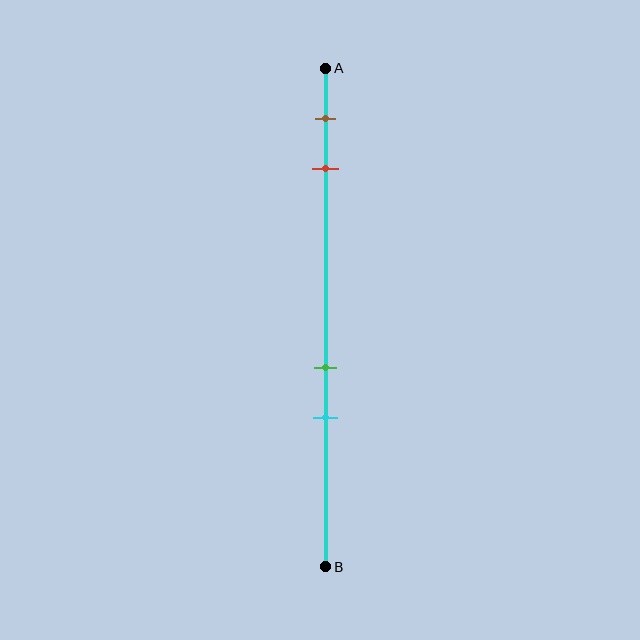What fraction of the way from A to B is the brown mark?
The brown mark is approximately 10% (0.1) of the way from A to B.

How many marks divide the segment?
There are 4 marks dividing the segment.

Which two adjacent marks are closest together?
The green and cyan marks are the closest adjacent pair.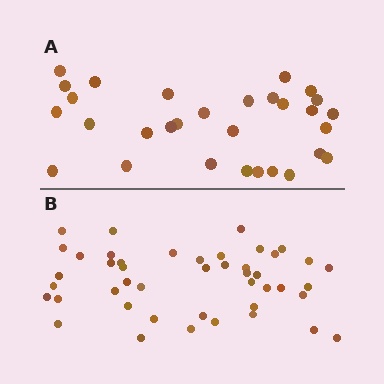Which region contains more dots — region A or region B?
Region B (the bottom region) has more dots.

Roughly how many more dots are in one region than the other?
Region B has approximately 15 more dots than region A.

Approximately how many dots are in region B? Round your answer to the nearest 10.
About 40 dots. (The exact count is 45, which rounds to 40.)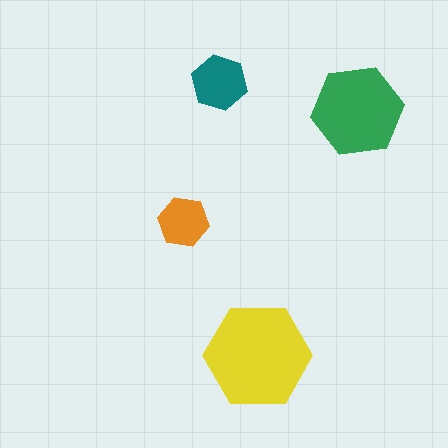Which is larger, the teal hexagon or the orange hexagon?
The teal one.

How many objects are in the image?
There are 4 objects in the image.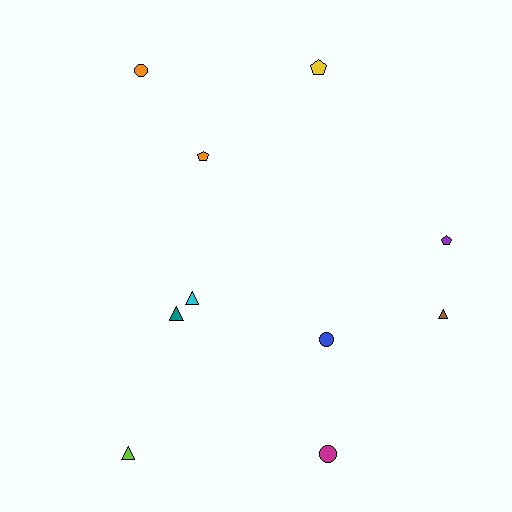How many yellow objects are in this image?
There is 1 yellow object.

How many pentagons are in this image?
There are 3 pentagons.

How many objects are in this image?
There are 10 objects.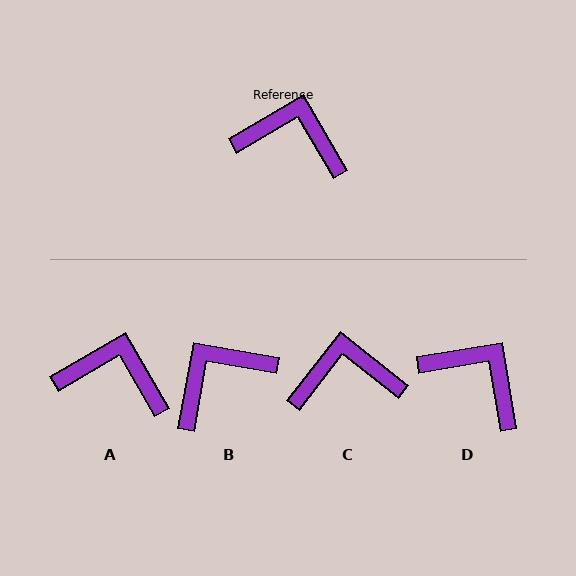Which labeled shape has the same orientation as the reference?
A.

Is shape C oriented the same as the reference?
No, it is off by about 22 degrees.